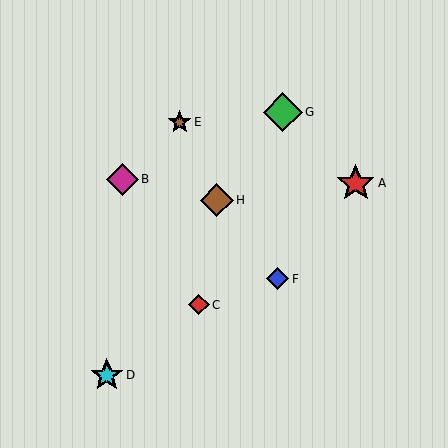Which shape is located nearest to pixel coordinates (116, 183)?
The magenta diamond (labeled B) at (122, 179) is nearest to that location.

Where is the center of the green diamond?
The center of the green diamond is at (283, 112).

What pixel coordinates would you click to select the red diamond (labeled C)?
Click at (199, 305) to select the red diamond C.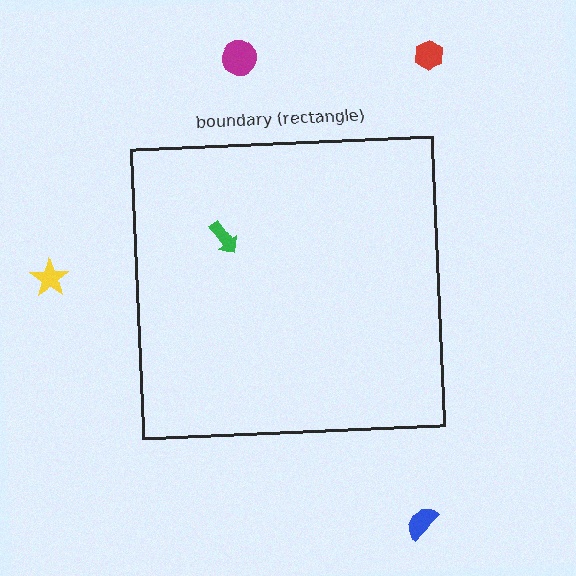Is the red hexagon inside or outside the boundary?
Outside.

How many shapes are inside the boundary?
1 inside, 4 outside.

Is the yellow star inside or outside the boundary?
Outside.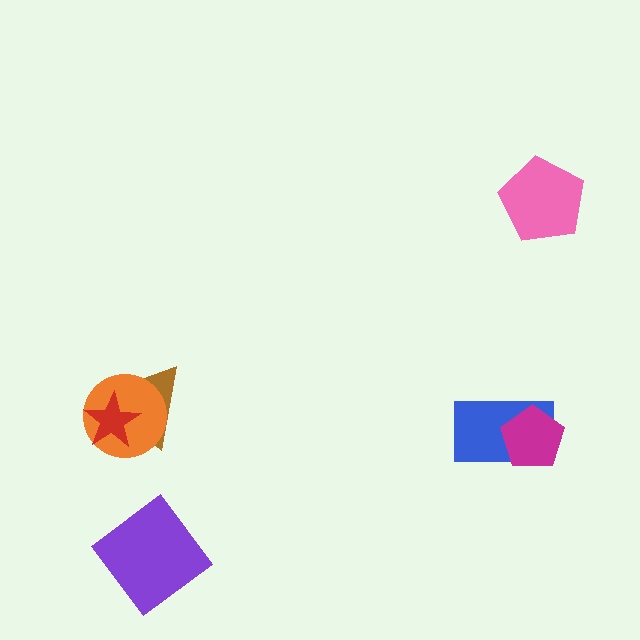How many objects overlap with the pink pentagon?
0 objects overlap with the pink pentagon.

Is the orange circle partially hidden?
Yes, it is partially covered by another shape.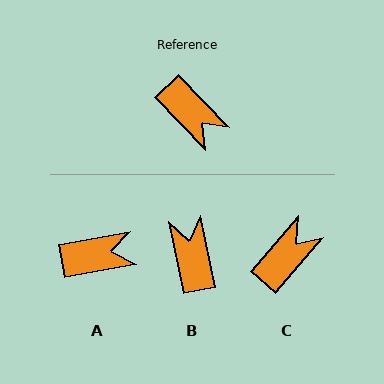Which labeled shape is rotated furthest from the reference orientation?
B, about 148 degrees away.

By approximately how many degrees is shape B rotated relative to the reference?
Approximately 148 degrees counter-clockwise.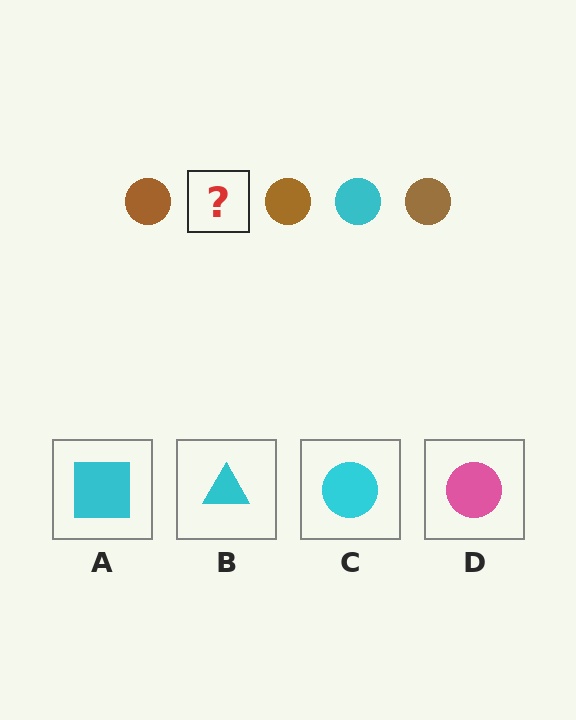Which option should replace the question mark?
Option C.